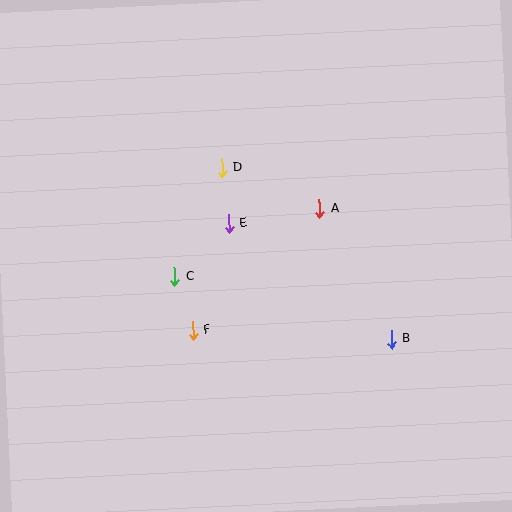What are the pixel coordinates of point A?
Point A is at (320, 209).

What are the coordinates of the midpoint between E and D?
The midpoint between E and D is at (225, 196).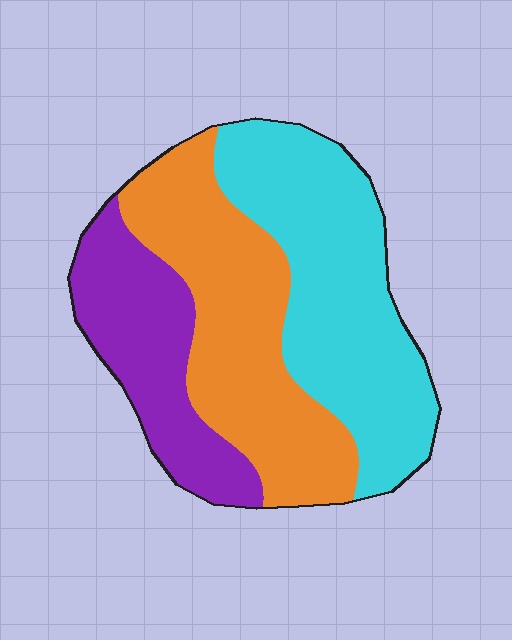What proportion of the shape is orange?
Orange takes up between a third and a half of the shape.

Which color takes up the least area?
Purple, at roughly 25%.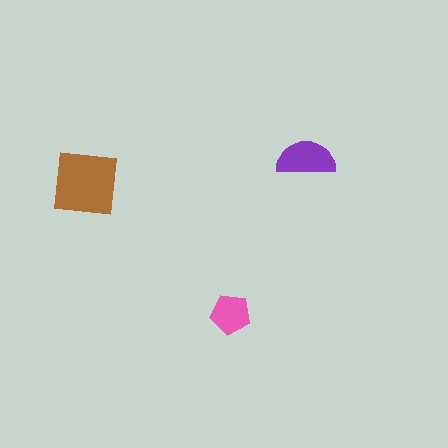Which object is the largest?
The brown square.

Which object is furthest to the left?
The brown square is leftmost.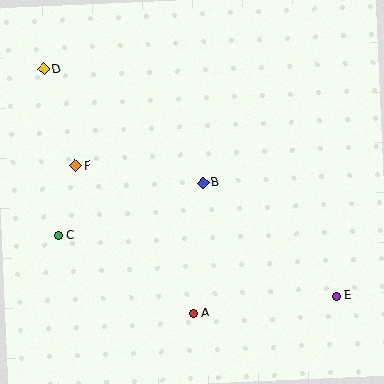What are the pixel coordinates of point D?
Point D is at (44, 69).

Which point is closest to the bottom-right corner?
Point E is closest to the bottom-right corner.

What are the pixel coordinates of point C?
Point C is at (58, 236).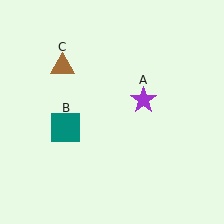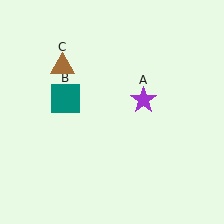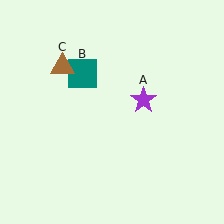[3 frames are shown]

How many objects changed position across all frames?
1 object changed position: teal square (object B).